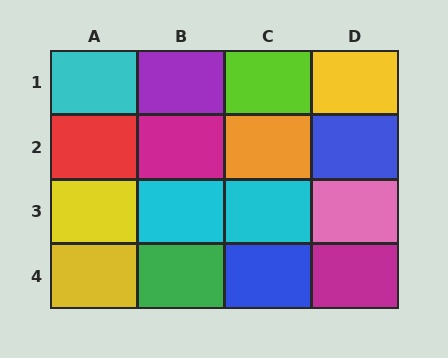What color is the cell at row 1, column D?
Yellow.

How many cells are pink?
1 cell is pink.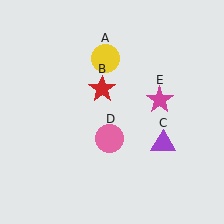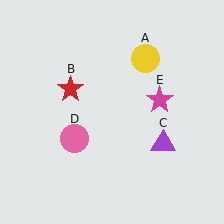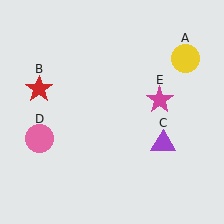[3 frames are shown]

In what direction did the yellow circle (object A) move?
The yellow circle (object A) moved right.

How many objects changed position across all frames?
3 objects changed position: yellow circle (object A), red star (object B), pink circle (object D).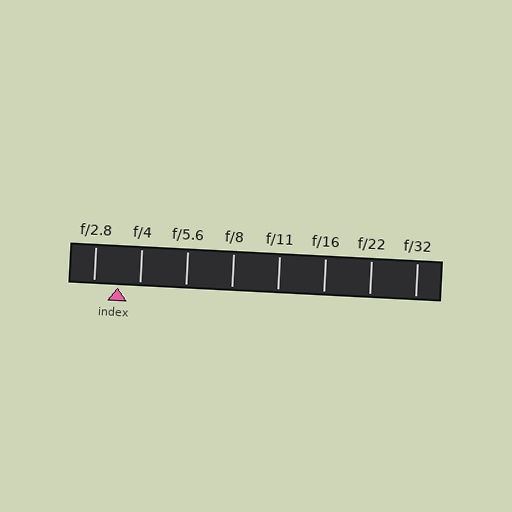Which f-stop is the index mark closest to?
The index mark is closest to f/4.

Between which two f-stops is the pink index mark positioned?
The index mark is between f/2.8 and f/4.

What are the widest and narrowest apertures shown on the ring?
The widest aperture shown is f/2.8 and the narrowest is f/32.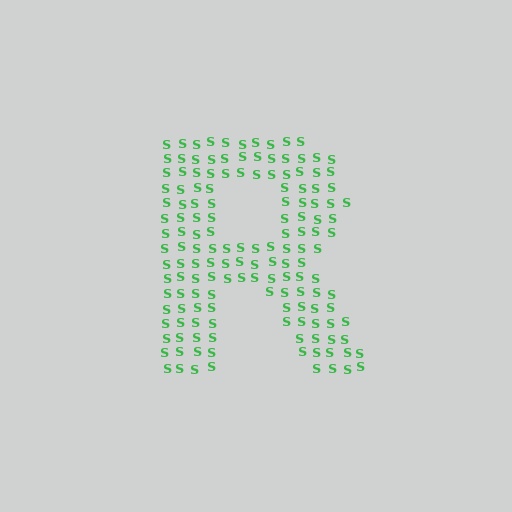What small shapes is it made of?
It is made of small letter S's.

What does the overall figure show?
The overall figure shows the letter R.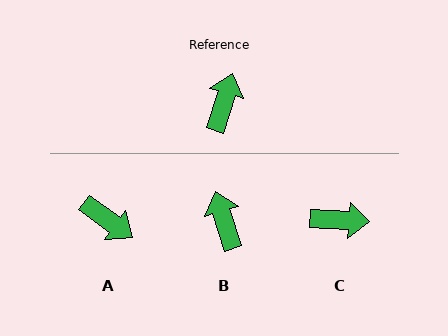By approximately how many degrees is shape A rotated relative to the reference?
Approximately 109 degrees clockwise.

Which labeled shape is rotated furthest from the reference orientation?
A, about 109 degrees away.